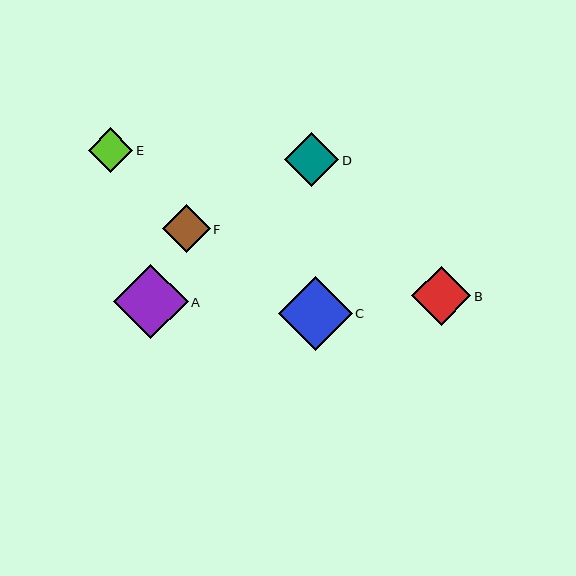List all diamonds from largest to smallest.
From largest to smallest: A, C, B, D, F, E.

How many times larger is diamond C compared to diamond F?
Diamond C is approximately 1.5 times the size of diamond F.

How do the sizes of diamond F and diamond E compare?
Diamond F and diamond E are approximately the same size.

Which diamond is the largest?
Diamond A is the largest with a size of approximately 75 pixels.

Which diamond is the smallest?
Diamond E is the smallest with a size of approximately 45 pixels.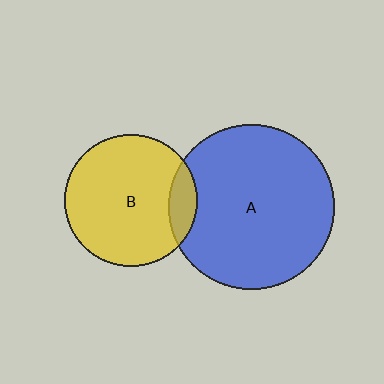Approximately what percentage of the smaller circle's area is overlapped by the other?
Approximately 10%.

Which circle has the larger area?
Circle A (blue).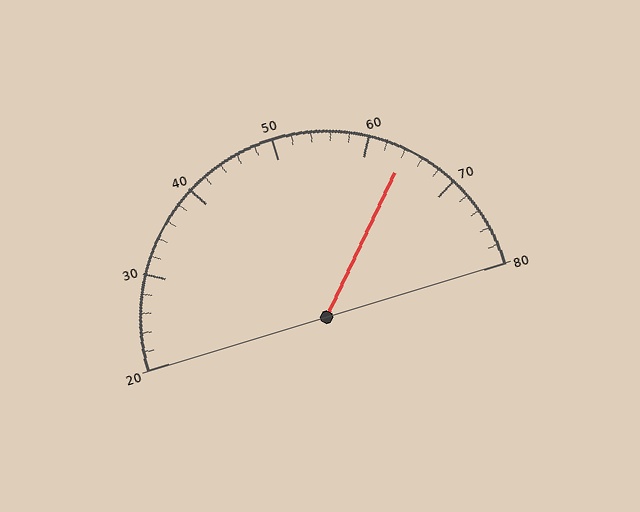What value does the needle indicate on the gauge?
The needle indicates approximately 64.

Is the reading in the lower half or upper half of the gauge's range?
The reading is in the upper half of the range (20 to 80).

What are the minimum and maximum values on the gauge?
The gauge ranges from 20 to 80.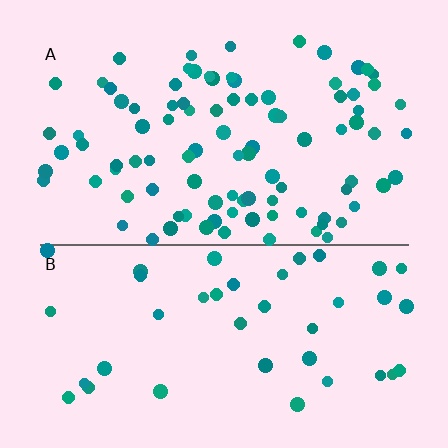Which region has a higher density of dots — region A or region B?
A (the top).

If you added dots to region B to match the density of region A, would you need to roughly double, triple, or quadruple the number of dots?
Approximately double.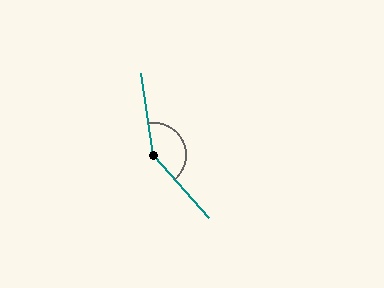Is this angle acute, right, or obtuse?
It is obtuse.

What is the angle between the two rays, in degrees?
Approximately 147 degrees.